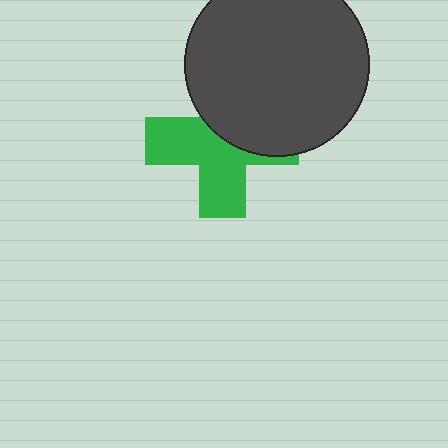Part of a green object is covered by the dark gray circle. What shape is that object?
It is a cross.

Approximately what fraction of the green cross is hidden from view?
Roughly 45% of the green cross is hidden behind the dark gray circle.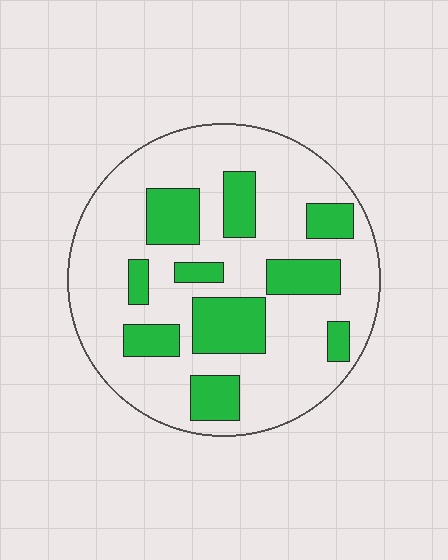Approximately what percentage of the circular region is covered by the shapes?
Approximately 25%.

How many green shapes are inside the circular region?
10.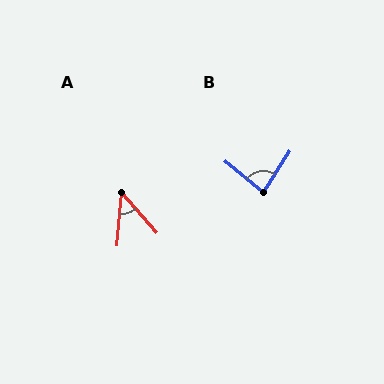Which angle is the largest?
B, at approximately 83 degrees.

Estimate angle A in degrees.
Approximately 45 degrees.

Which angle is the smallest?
A, at approximately 45 degrees.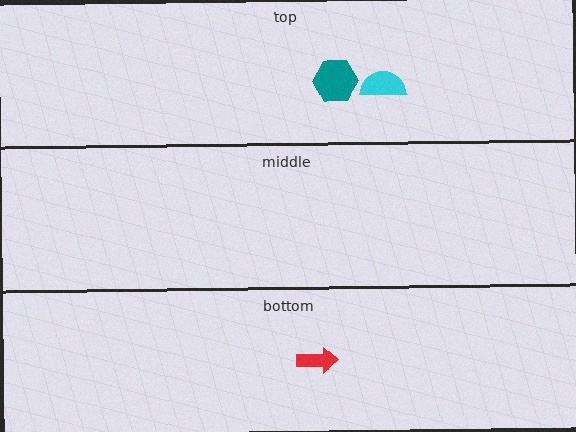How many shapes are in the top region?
2.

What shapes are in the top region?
The cyan semicircle, the teal hexagon.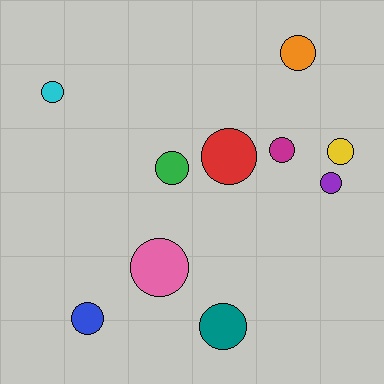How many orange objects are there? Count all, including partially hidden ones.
There is 1 orange object.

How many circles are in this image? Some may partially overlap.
There are 10 circles.